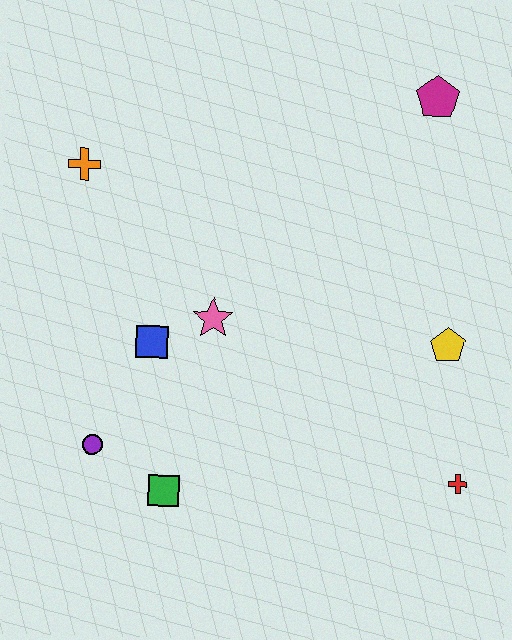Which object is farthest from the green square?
The magenta pentagon is farthest from the green square.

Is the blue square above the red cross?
Yes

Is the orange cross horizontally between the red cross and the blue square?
No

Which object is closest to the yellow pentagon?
The red cross is closest to the yellow pentagon.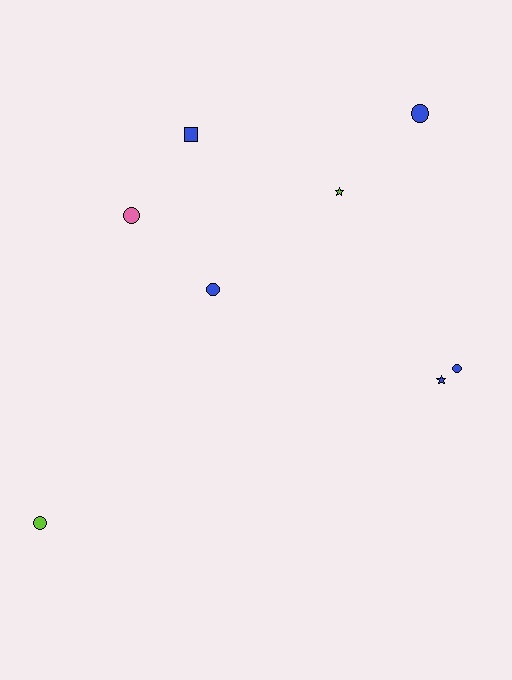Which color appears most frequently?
Blue, with 5 objects.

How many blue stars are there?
There is 1 blue star.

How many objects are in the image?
There are 8 objects.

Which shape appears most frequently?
Circle, with 5 objects.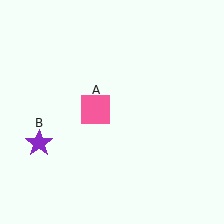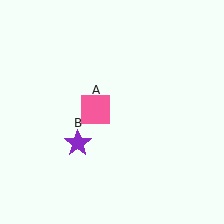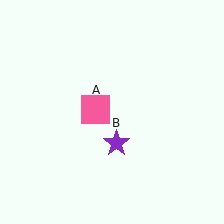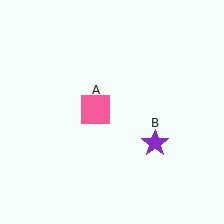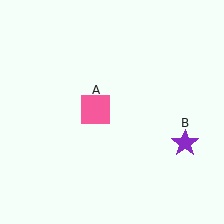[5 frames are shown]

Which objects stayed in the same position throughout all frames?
Pink square (object A) remained stationary.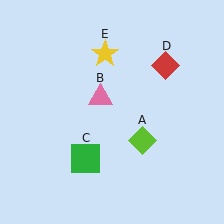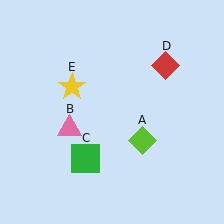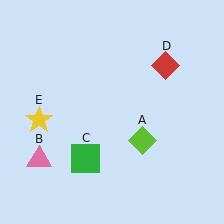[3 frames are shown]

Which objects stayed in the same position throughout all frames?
Lime diamond (object A) and green square (object C) and red diamond (object D) remained stationary.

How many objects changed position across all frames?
2 objects changed position: pink triangle (object B), yellow star (object E).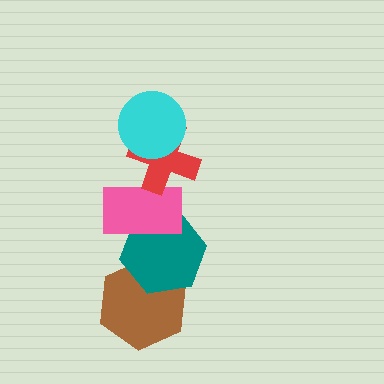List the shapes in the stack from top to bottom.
From top to bottom: the cyan circle, the red cross, the pink rectangle, the teal hexagon, the brown hexagon.